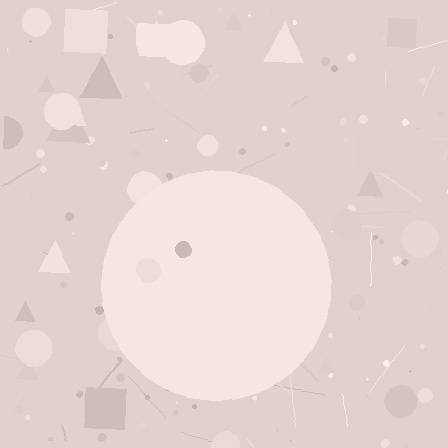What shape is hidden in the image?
A circle is hidden in the image.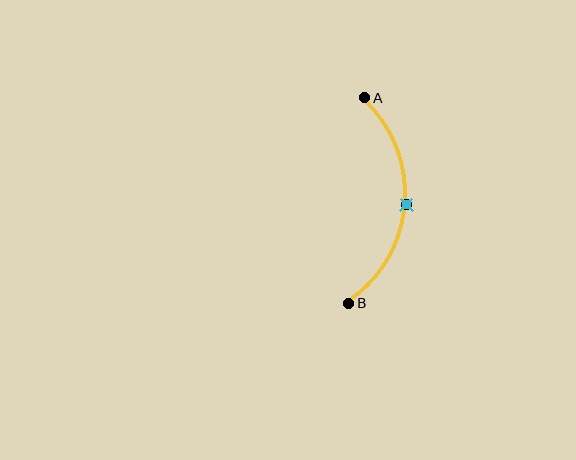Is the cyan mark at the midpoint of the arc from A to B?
Yes. The cyan mark lies on the arc at equal arc-length from both A and B — it is the arc midpoint.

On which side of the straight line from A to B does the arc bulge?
The arc bulges to the right of the straight line connecting A and B.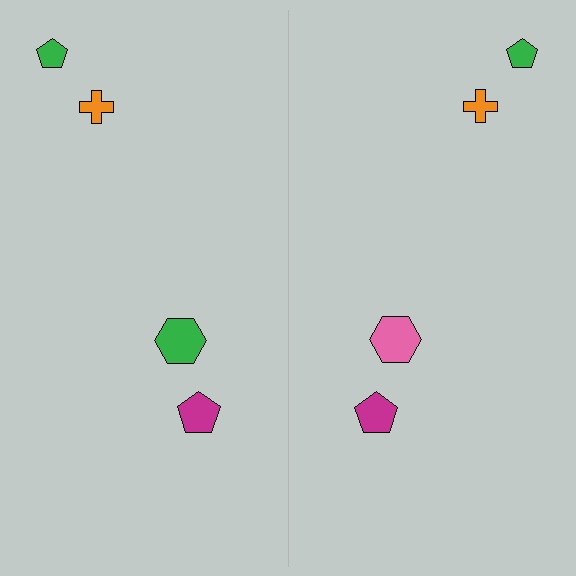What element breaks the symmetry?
The pink hexagon on the right side breaks the symmetry — its mirror counterpart is green.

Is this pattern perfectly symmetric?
No, the pattern is not perfectly symmetric. The pink hexagon on the right side breaks the symmetry — its mirror counterpart is green.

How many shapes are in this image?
There are 8 shapes in this image.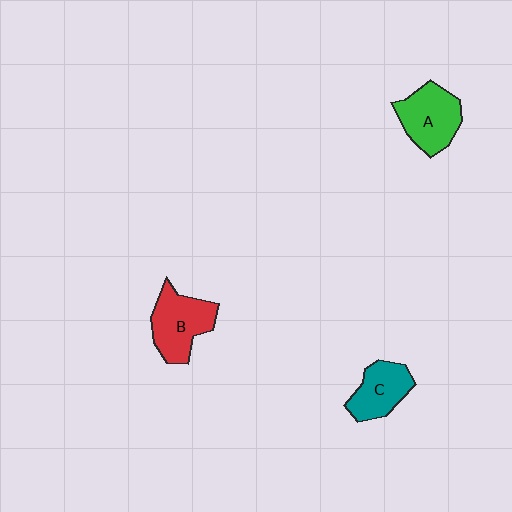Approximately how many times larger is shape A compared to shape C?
Approximately 1.2 times.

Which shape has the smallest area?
Shape C (teal).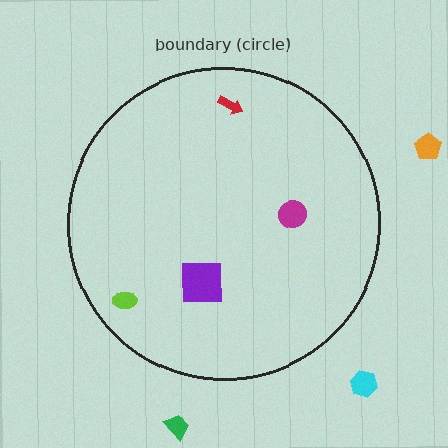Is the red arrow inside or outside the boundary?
Inside.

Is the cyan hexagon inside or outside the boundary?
Outside.